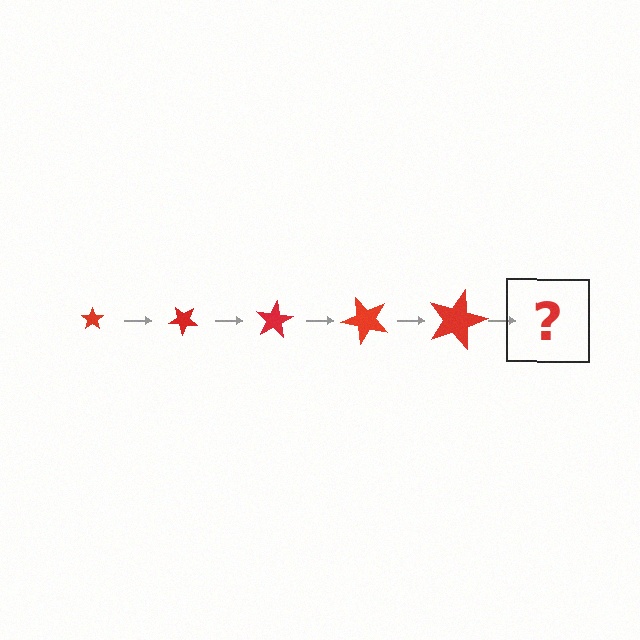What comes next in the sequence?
The next element should be a star, larger than the previous one and rotated 200 degrees from the start.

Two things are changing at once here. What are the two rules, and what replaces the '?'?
The two rules are that the star grows larger each step and it rotates 40 degrees each step. The '?' should be a star, larger than the previous one and rotated 200 degrees from the start.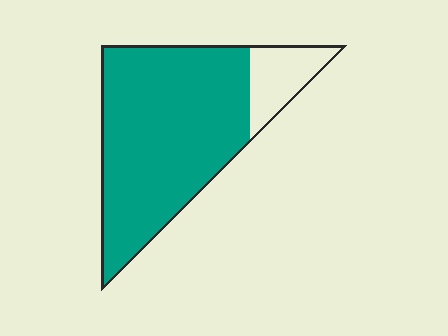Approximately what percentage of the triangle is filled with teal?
Approximately 85%.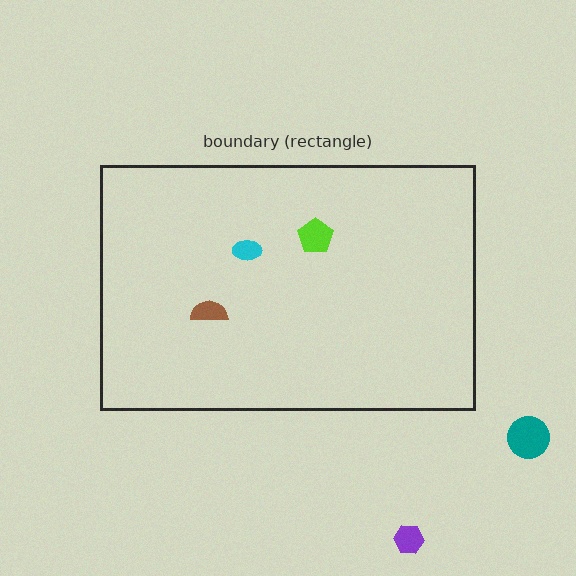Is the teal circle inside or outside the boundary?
Outside.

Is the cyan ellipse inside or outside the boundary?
Inside.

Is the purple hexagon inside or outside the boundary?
Outside.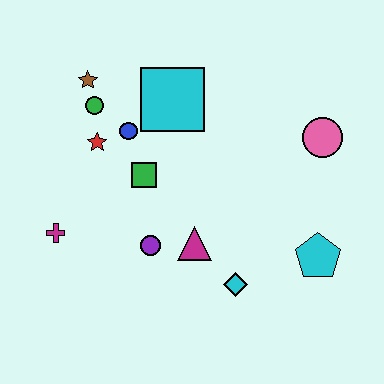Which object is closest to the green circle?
The brown star is closest to the green circle.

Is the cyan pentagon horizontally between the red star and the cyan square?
No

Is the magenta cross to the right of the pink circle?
No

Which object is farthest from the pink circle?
The magenta cross is farthest from the pink circle.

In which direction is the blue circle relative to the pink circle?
The blue circle is to the left of the pink circle.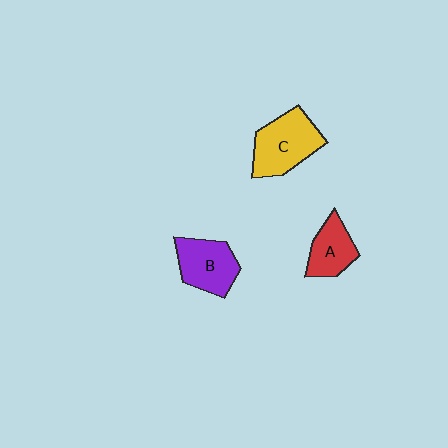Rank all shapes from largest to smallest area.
From largest to smallest: C (yellow), B (purple), A (red).